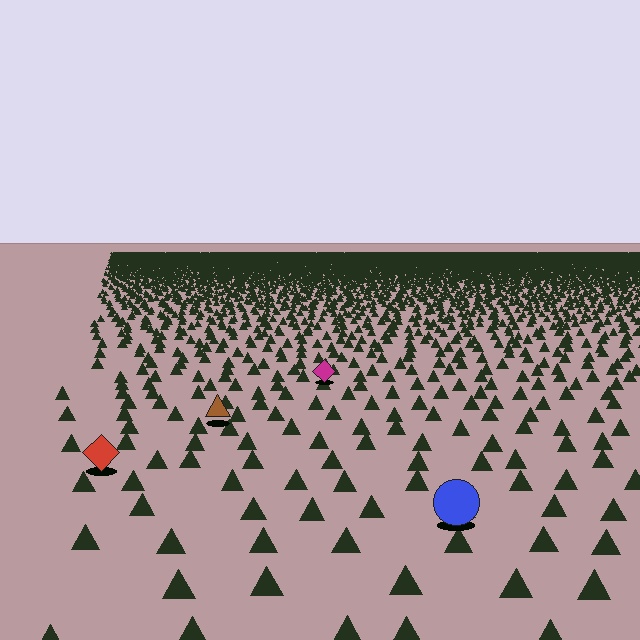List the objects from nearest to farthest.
From nearest to farthest: the blue circle, the red diamond, the brown triangle, the magenta diamond.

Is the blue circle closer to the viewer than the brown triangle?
Yes. The blue circle is closer — you can tell from the texture gradient: the ground texture is coarser near it.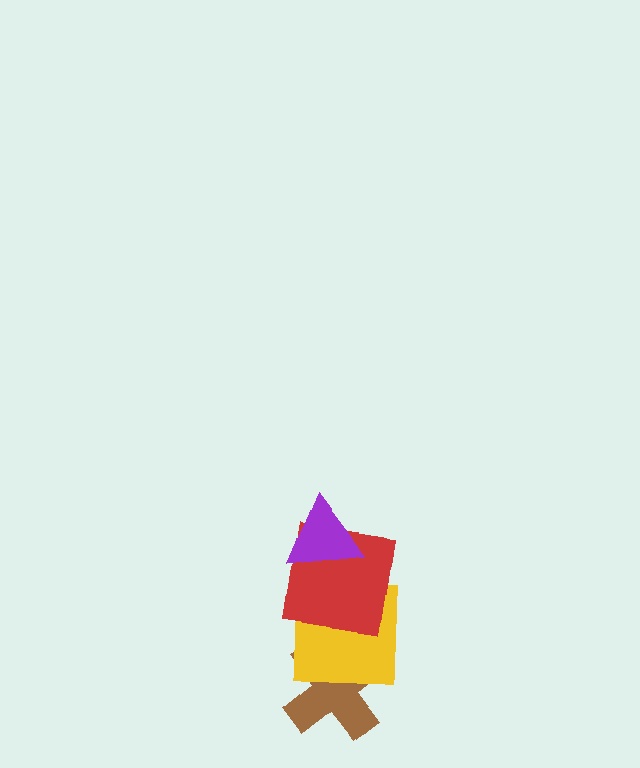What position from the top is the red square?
The red square is 2nd from the top.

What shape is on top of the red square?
The purple triangle is on top of the red square.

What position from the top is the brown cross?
The brown cross is 4th from the top.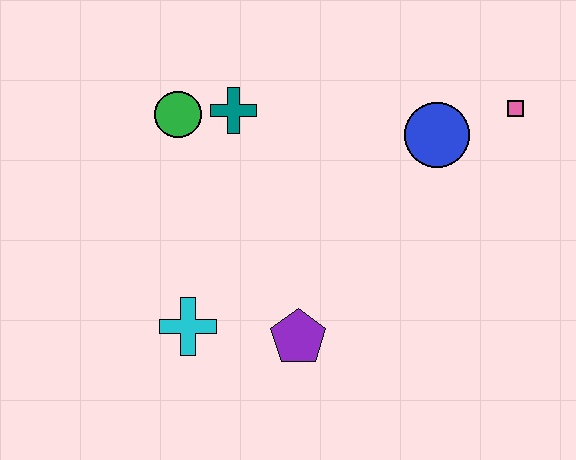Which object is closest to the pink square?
The blue circle is closest to the pink square.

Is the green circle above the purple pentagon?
Yes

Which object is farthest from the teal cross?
The pink square is farthest from the teal cross.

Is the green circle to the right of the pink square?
No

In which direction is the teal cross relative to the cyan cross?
The teal cross is above the cyan cross.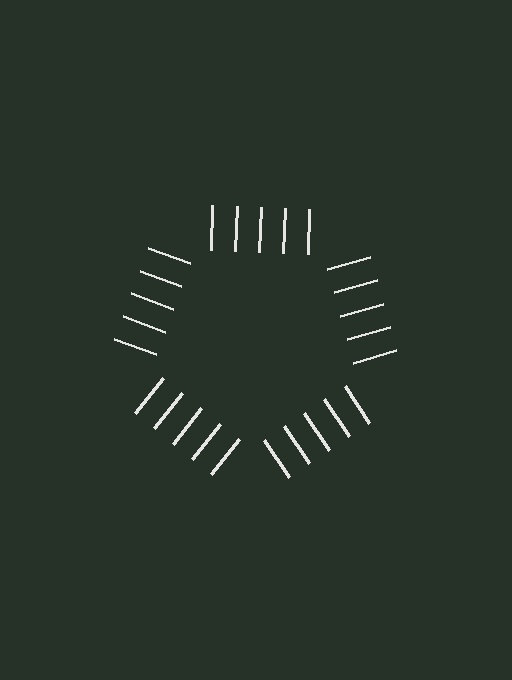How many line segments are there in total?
25 — 5 along each of the 5 edges.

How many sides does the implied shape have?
5 sides — the line-ends trace a pentagon.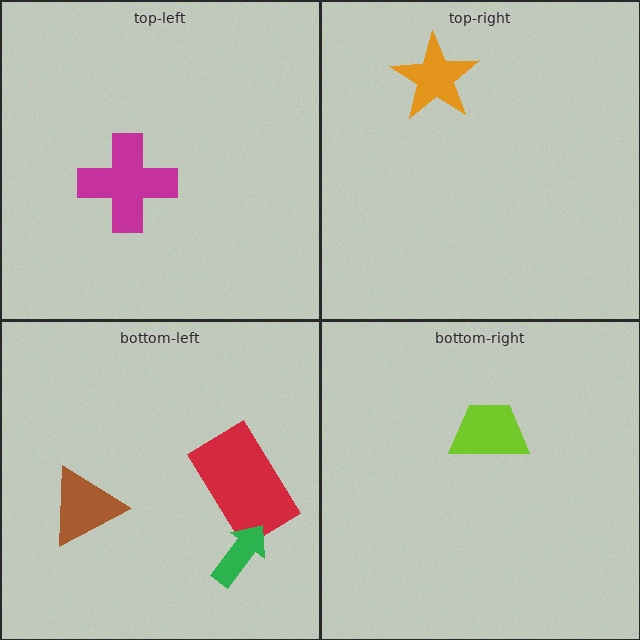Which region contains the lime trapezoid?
The bottom-right region.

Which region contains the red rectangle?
The bottom-left region.